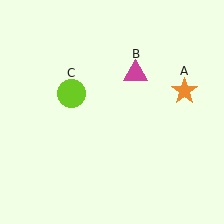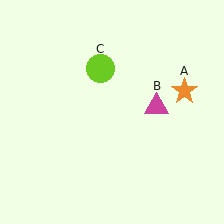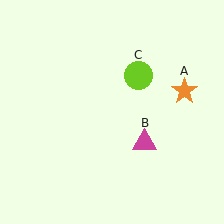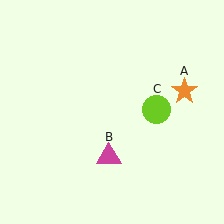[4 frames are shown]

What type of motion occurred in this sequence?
The magenta triangle (object B), lime circle (object C) rotated clockwise around the center of the scene.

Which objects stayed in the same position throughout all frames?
Orange star (object A) remained stationary.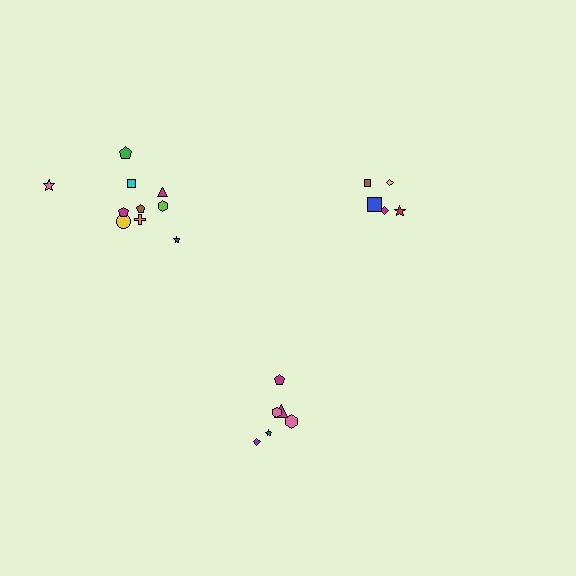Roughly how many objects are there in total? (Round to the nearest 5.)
Roughly 20 objects in total.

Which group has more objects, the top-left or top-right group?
The top-left group.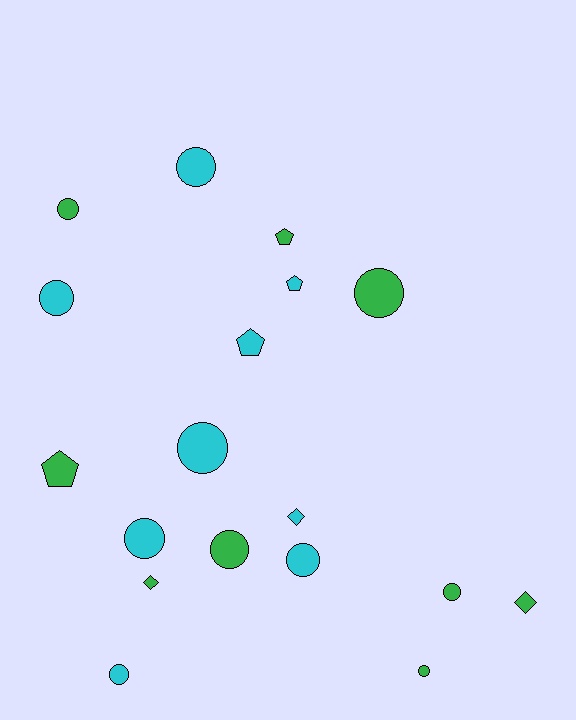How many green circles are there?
There are 5 green circles.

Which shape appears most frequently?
Circle, with 11 objects.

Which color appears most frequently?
Cyan, with 9 objects.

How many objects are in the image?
There are 18 objects.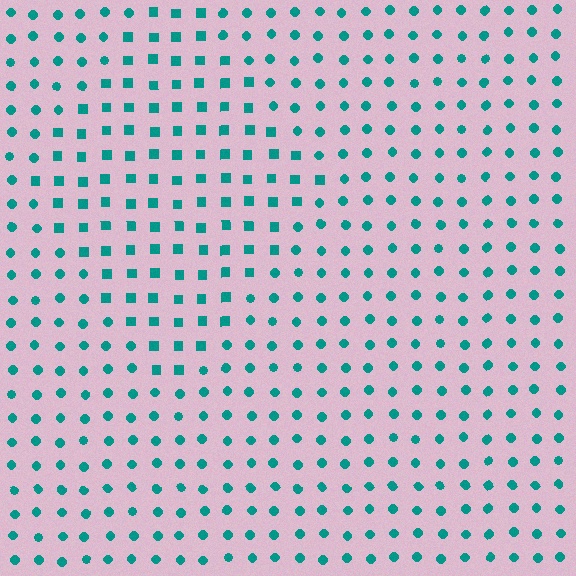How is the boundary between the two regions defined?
The boundary is defined by a change in element shape: squares inside vs. circles outside. All elements share the same color and spacing.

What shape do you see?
I see a diamond.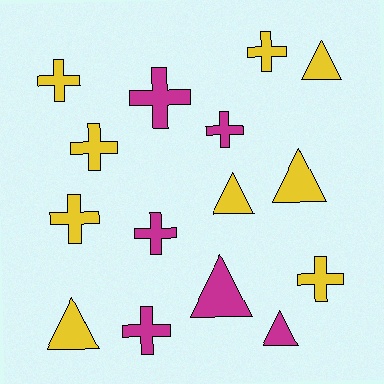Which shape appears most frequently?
Cross, with 9 objects.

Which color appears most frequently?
Yellow, with 9 objects.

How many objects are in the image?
There are 15 objects.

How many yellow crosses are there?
There are 5 yellow crosses.